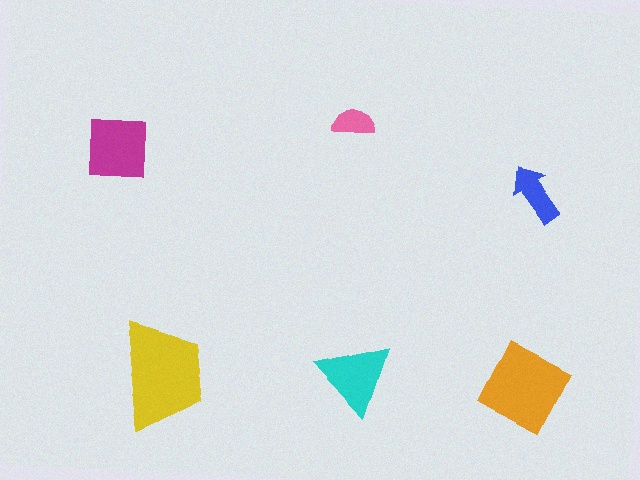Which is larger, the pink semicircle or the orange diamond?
The orange diamond.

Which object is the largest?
The yellow trapezoid.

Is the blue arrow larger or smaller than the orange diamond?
Smaller.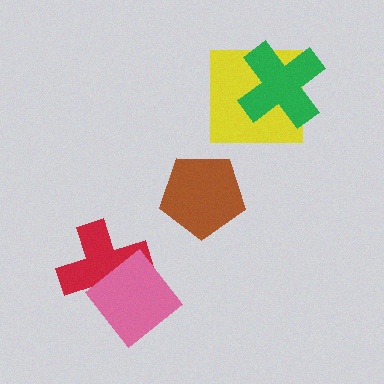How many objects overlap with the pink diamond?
1 object overlaps with the pink diamond.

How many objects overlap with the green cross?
1 object overlaps with the green cross.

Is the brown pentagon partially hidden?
No, no other shape covers it.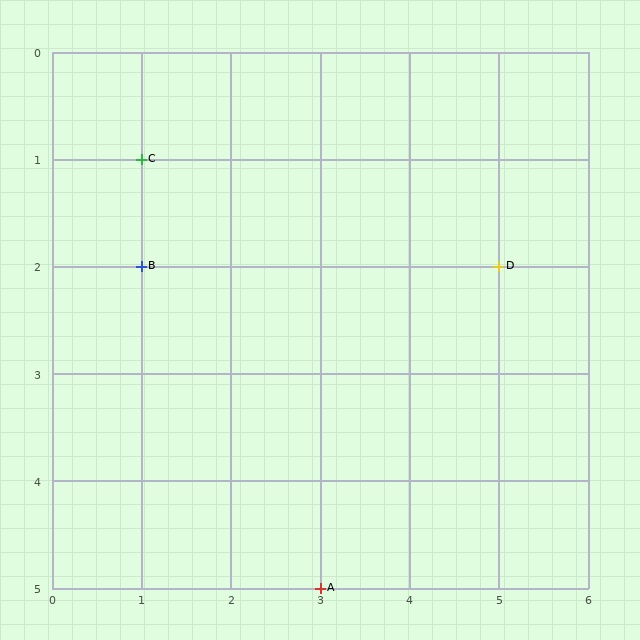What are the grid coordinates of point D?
Point D is at grid coordinates (5, 2).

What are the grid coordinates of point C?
Point C is at grid coordinates (1, 1).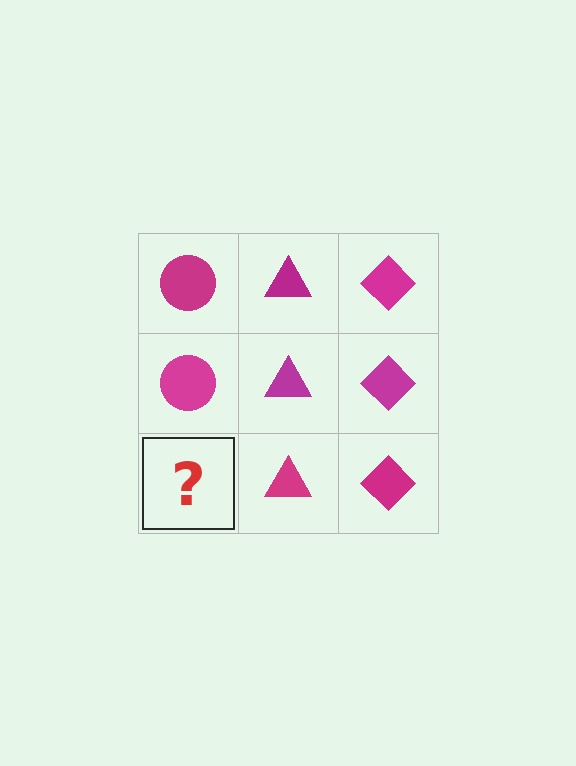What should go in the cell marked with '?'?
The missing cell should contain a magenta circle.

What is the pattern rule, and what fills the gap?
The rule is that each column has a consistent shape. The gap should be filled with a magenta circle.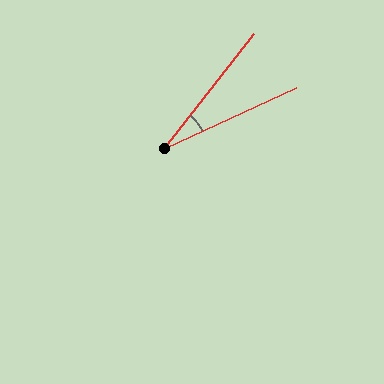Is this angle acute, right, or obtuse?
It is acute.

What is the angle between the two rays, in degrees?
Approximately 27 degrees.